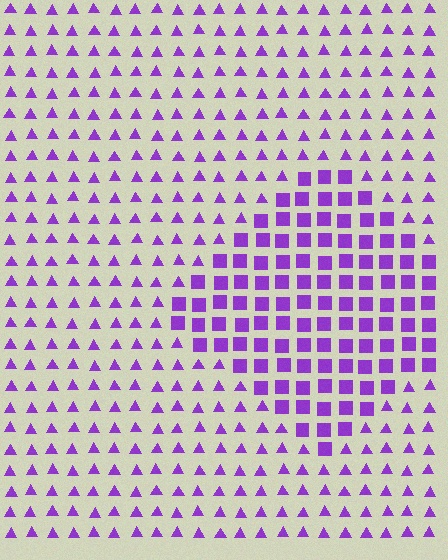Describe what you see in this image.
The image is filled with small purple elements arranged in a uniform grid. A diamond-shaped region contains squares, while the surrounding area contains triangles. The boundary is defined purely by the change in element shape.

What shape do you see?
I see a diamond.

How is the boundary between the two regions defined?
The boundary is defined by a change in element shape: squares inside vs. triangles outside. All elements share the same color and spacing.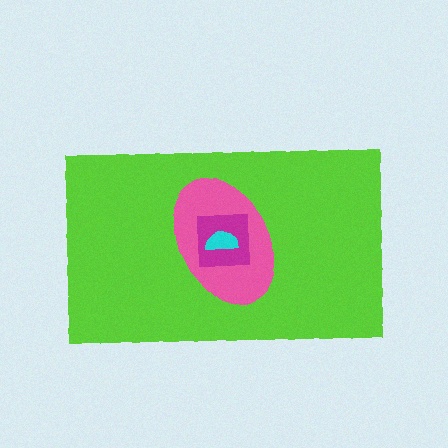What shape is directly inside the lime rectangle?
The pink ellipse.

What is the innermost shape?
The cyan semicircle.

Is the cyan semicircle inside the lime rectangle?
Yes.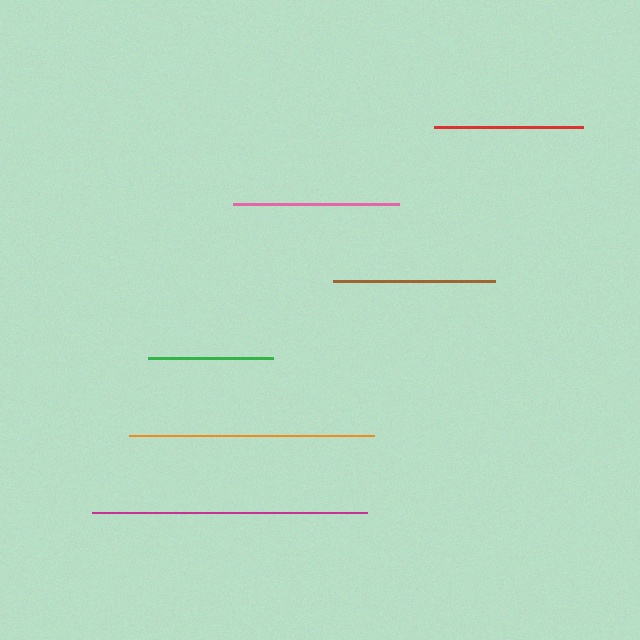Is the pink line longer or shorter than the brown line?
The pink line is longer than the brown line.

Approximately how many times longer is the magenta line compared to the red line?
The magenta line is approximately 1.9 times the length of the red line.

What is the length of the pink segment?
The pink segment is approximately 166 pixels long.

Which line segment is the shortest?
The green line is the shortest at approximately 126 pixels.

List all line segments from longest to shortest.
From longest to shortest: magenta, orange, pink, brown, red, green.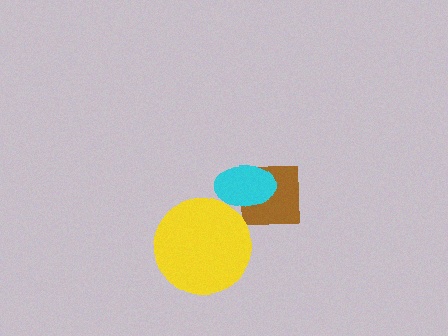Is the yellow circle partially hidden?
No, no other shape covers it.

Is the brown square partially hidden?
Yes, it is partially covered by another shape.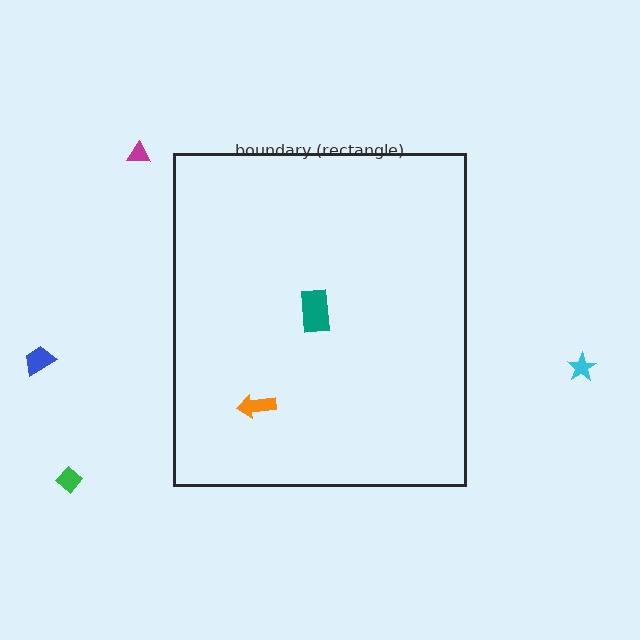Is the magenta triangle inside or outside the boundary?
Outside.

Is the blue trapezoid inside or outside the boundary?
Outside.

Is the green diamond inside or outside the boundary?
Outside.